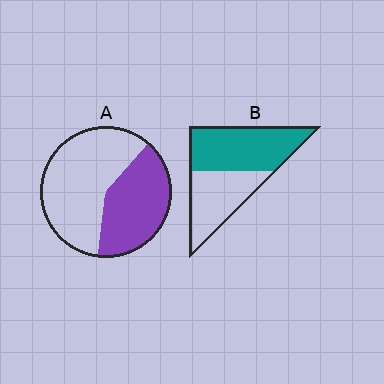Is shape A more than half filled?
No.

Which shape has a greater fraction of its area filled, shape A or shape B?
Shape B.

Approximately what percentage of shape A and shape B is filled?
A is approximately 40% and B is approximately 55%.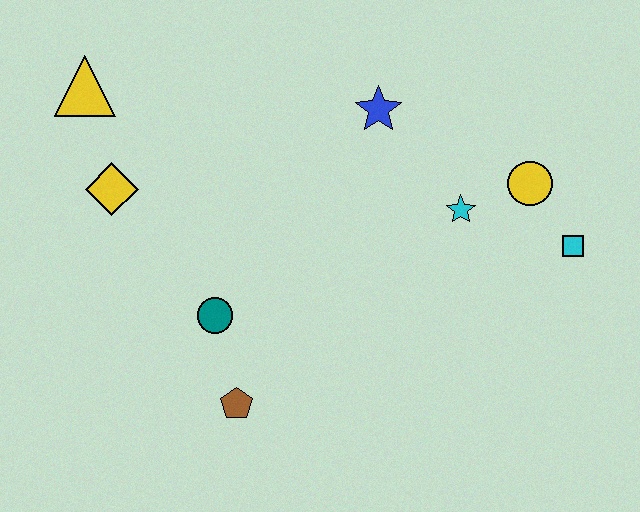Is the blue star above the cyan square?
Yes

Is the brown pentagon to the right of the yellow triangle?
Yes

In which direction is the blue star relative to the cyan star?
The blue star is above the cyan star.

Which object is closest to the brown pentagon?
The teal circle is closest to the brown pentagon.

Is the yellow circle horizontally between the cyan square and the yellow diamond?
Yes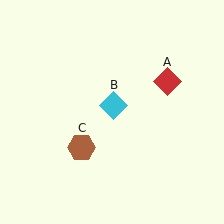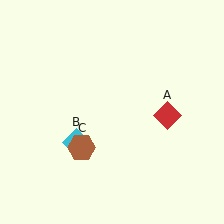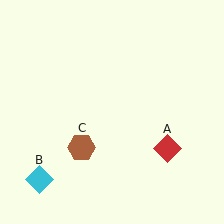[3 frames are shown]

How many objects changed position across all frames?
2 objects changed position: red diamond (object A), cyan diamond (object B).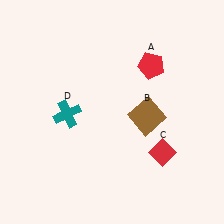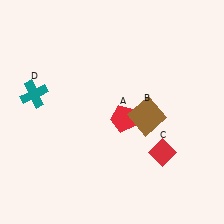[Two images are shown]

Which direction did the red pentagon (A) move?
The red pentagon (A) moved down.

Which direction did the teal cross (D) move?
The teal cross (D) moved left.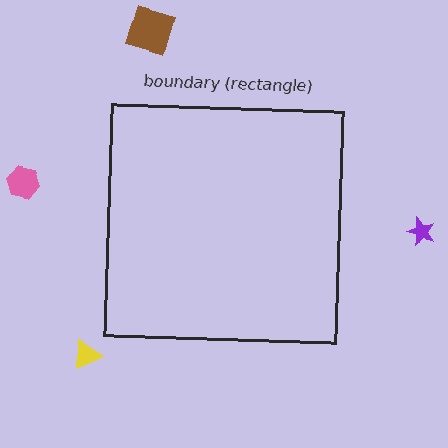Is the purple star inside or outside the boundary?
Outside.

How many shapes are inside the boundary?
0 inside, 4 outside.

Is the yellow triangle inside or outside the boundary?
Outside.